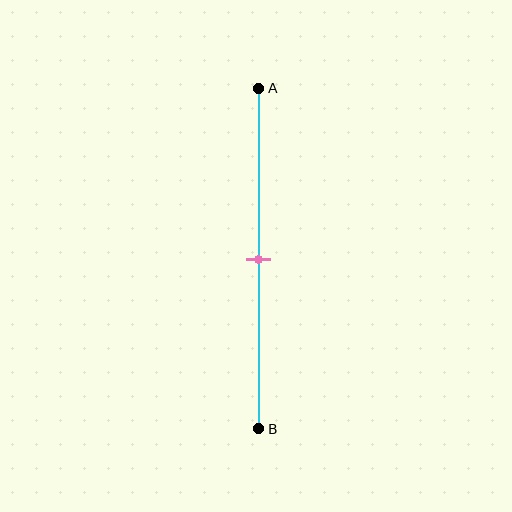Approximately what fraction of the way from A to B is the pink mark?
The pink mark is approximately 50% of the way from A to B.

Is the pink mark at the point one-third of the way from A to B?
No, the mark is at about 50% from A, not at the 33% one-third point.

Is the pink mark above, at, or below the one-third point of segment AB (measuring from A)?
The pink mark is below the one-third point of segment AB.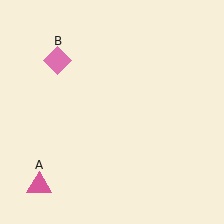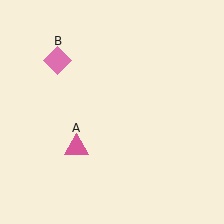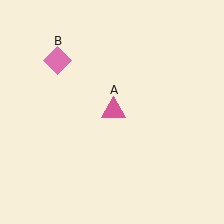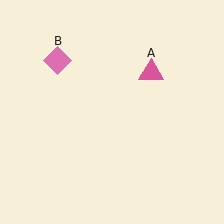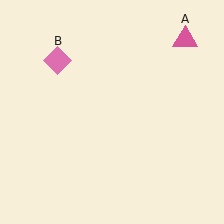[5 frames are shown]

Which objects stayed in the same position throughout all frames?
Pink diamond (object B) remained stationary.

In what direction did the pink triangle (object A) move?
The pink triangle (object A) moved up and to the right.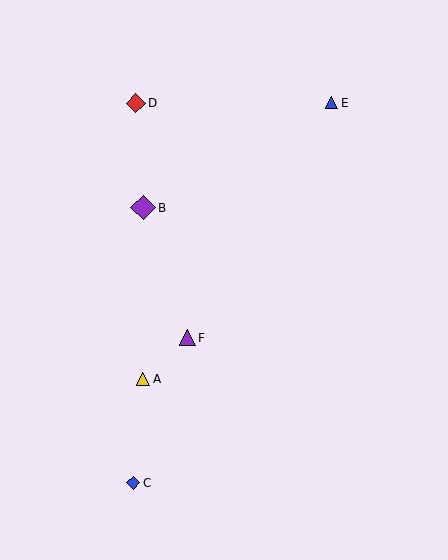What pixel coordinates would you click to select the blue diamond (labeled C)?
Click at (133, 483) to select the blue diamond C.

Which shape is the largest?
The purple diamond (labeled B) is the largest.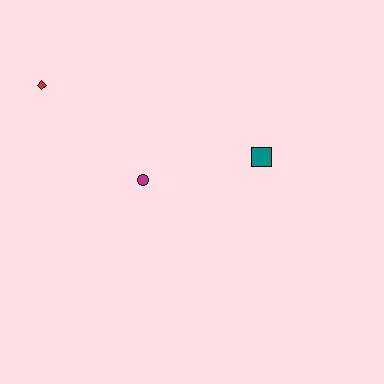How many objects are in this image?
There are 3 objects.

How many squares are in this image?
There is 1 square.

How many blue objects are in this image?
There are no blue objects.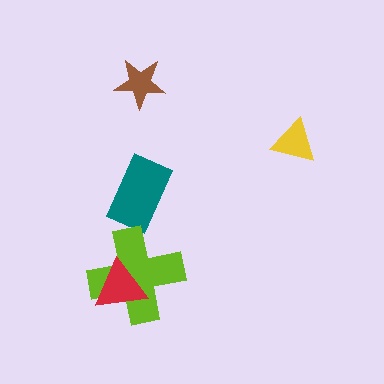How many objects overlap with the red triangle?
1 object overlaps with the red triangle.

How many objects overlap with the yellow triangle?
0 objects overlap with the yellow triangle.